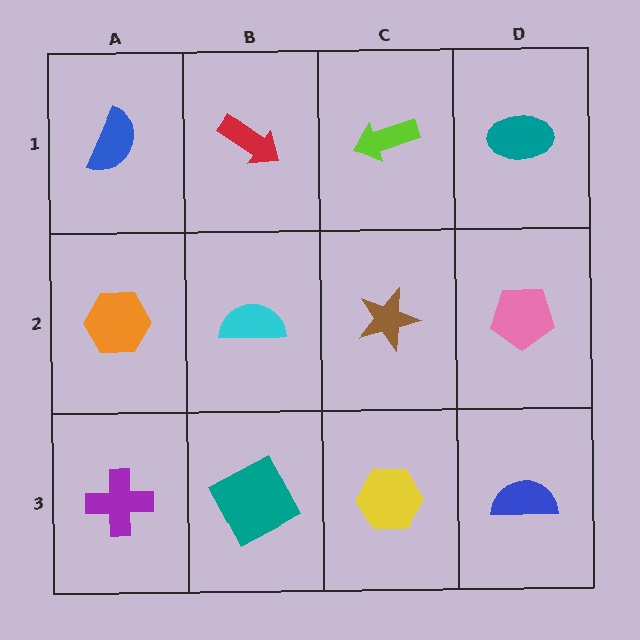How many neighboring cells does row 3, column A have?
2.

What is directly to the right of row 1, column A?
A red arrow.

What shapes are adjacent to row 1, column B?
A cyan semicircle (row 2, column B), a blue semicircle (row 1, column A), a lime arrow (row 1, column C).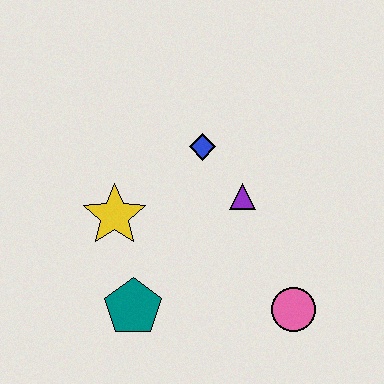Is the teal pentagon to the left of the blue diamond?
Yes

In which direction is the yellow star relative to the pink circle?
The yellow star is to the left of the pink circle.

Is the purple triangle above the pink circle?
Yes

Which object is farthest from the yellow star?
The pink circle is farthest from the yellow star.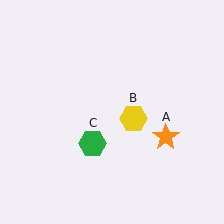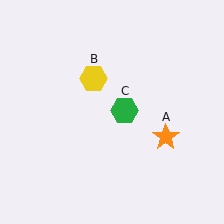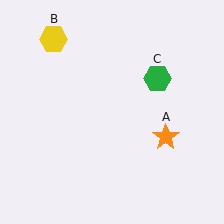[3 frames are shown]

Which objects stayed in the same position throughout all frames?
Orange star (object A) remained stationary.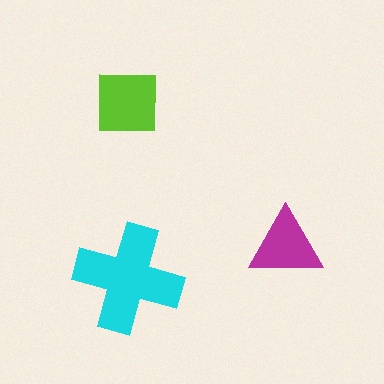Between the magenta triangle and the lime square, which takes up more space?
The lime square.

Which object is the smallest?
The magenta triangle.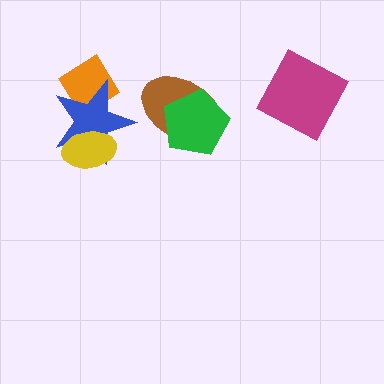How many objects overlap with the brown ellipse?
1 object overlaps with the brown ellipse.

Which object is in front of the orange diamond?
The blue star is in front of the orange diamond.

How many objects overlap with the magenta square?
0 objects overlap with the magenta square.